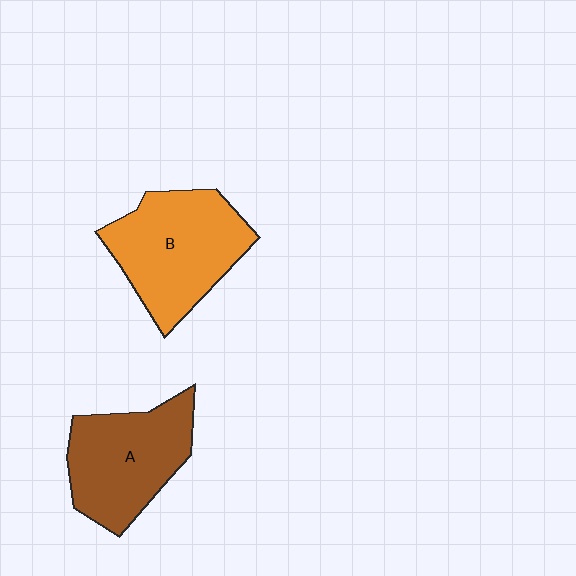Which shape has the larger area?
Shape B (orange).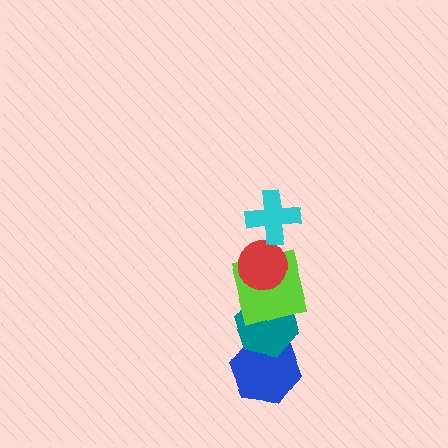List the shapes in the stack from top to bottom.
From top to bottom: the cyan cross, the red circle, the lime square, the teal hexagon, the blue hexagon.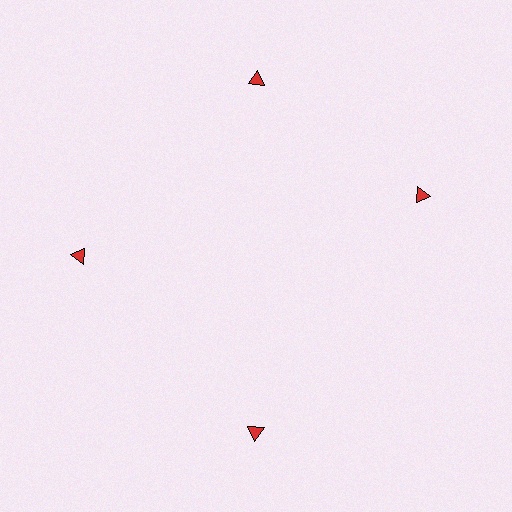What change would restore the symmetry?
The symmetry would be restored by rotating it back into even spacing with its neighbors so that all 4 triangles sit at equal angles and equal distance from the center.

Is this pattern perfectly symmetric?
No. The 4 red triangles are arranged in a ring, but one element near the 3 o'clock position is rotated out of alignment along the ring, breaking the 4-fold rotational symmetry.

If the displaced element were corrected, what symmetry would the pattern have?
It would have 4-fold rotational symmetry — the pattern would map onto itself every 90 degrees.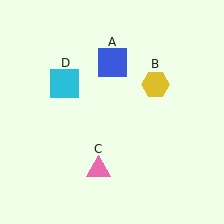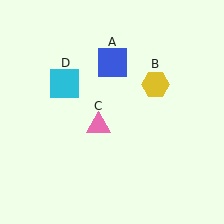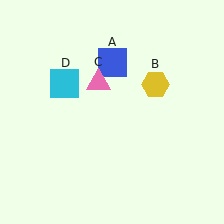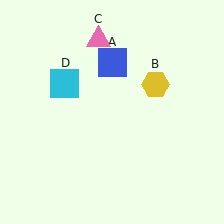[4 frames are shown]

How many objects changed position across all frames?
1 object changed position: pink triangle (object C).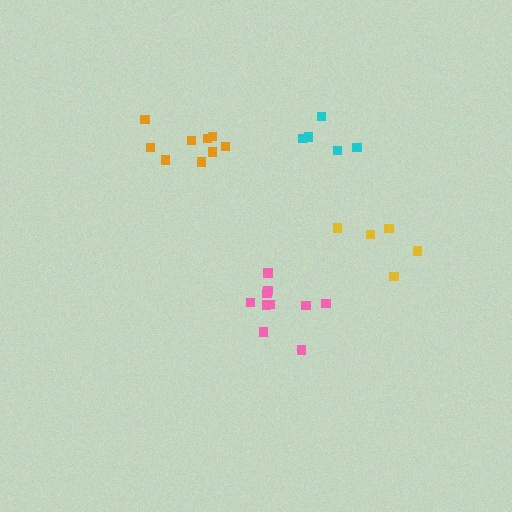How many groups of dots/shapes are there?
There are 4 groups.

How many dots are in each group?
Group 1: 10 dots, Group 2: 5 dots, Group 3: 5 dots, Group 4: 9 dots (29 total).